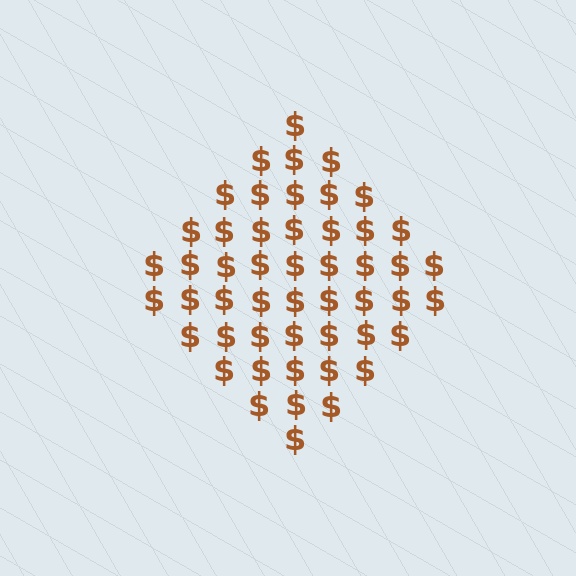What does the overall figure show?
The overall figure shows a diamond.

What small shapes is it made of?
It is made of small dollar signs.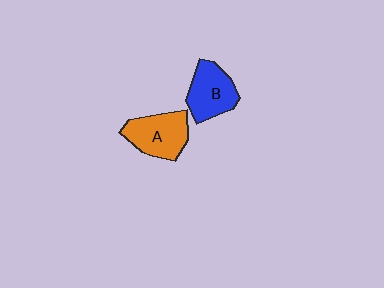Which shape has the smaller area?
Shape B (blue).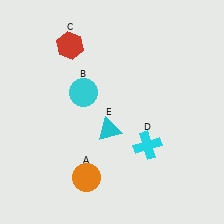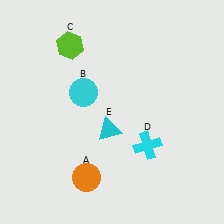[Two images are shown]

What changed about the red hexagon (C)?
In Image 1, C is red. In Image 2, it changed to lime.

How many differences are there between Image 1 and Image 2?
There is 1 difference between the two images.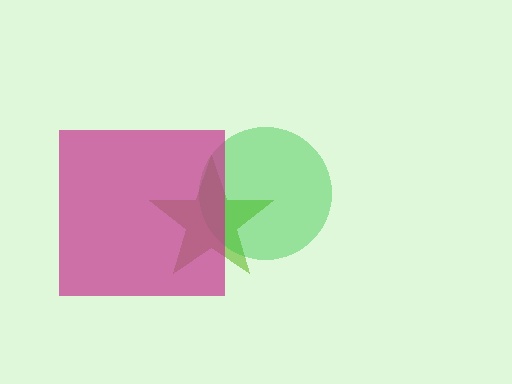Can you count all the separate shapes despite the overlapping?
Yes, there are 3 separate shapes.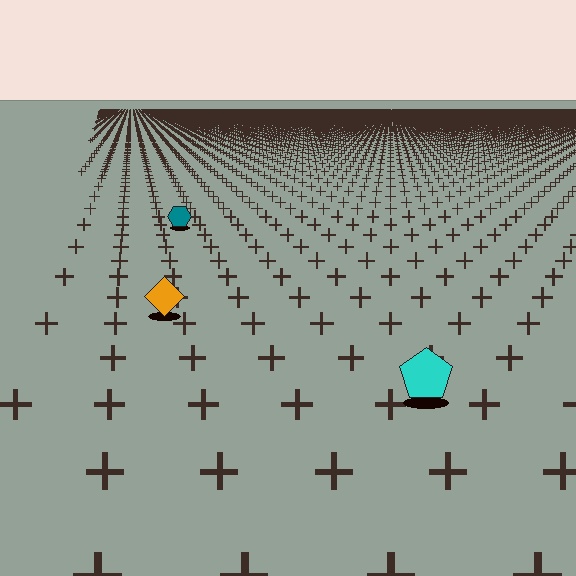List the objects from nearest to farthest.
From nearest to farthest: the cyan pentagon, the orange diamond, the teal hexagon.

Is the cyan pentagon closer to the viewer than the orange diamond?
Yes. The cyan pentagon is closer — you can tell from the texture gradient: the ground texture is coarser near it.